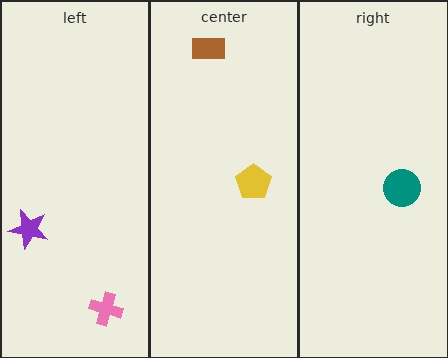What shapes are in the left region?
The purple star, the pink cross.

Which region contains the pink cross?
The left region.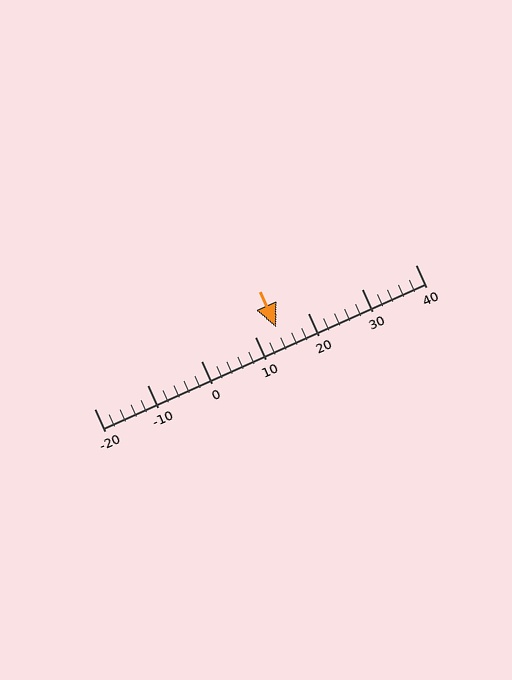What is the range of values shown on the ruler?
The ruler shows values from -20 to 40.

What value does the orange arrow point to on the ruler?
The orange arrow points to approximately 14.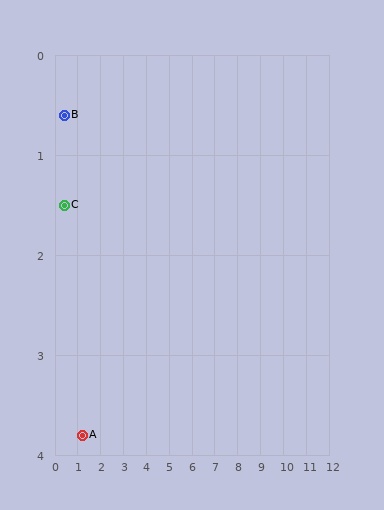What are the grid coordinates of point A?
Point A is at approximately (1.2, 3.8).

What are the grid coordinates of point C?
Point C is at approximately (0.4, 1.5).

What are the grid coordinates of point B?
Point B is at approximately (0.4, 0.6).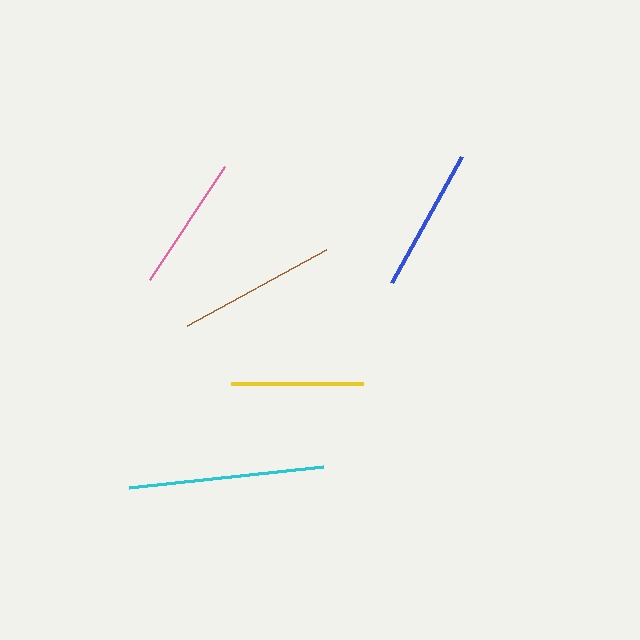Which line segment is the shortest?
The yellow line is the shortest at approximately 132 pixels.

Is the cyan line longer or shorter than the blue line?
The cyan line is longer than the blue line.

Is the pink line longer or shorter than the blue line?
The blue line is longer than the pink line.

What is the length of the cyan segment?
The cyan segment is approximately 194 pixels long.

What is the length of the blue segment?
The blue segment is approximately 145 pixels long.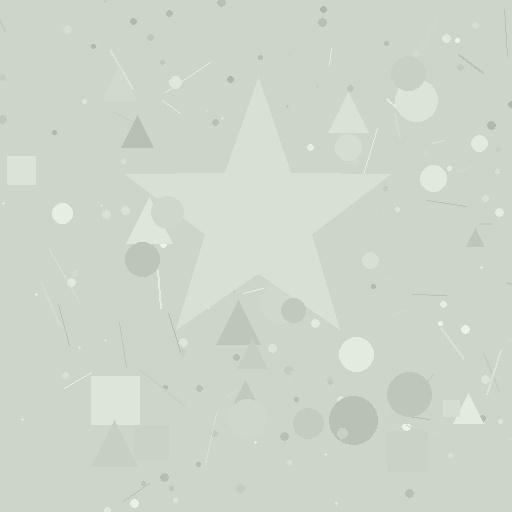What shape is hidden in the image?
A star is hidden in the image.